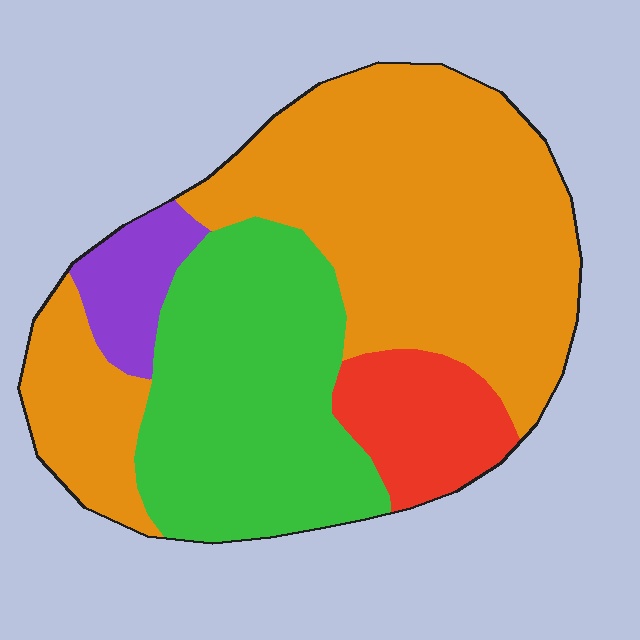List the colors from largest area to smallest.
From largest to smallest: orange, green, red, purple.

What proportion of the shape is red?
Red covers 11% of the shape.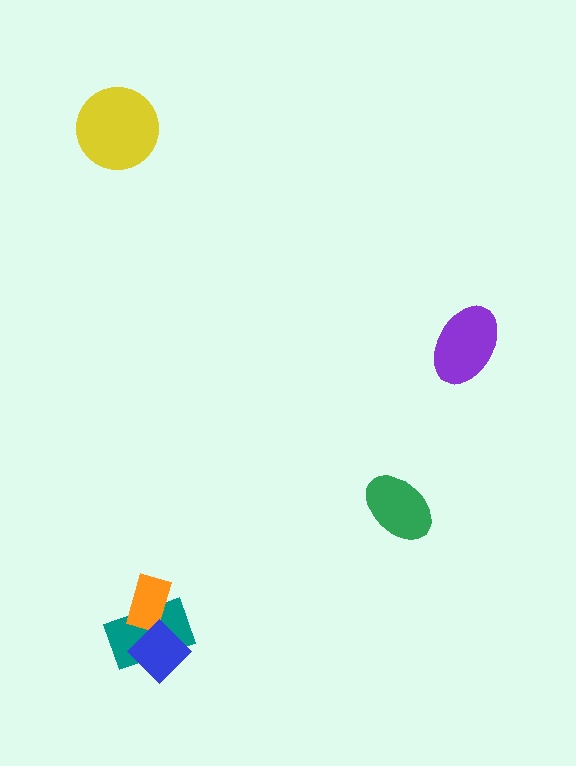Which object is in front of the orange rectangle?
The blue diamond is in front of the orange rectangle.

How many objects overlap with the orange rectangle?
2 objects overlap with the orange rectangle.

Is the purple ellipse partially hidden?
No, no other shape covers it.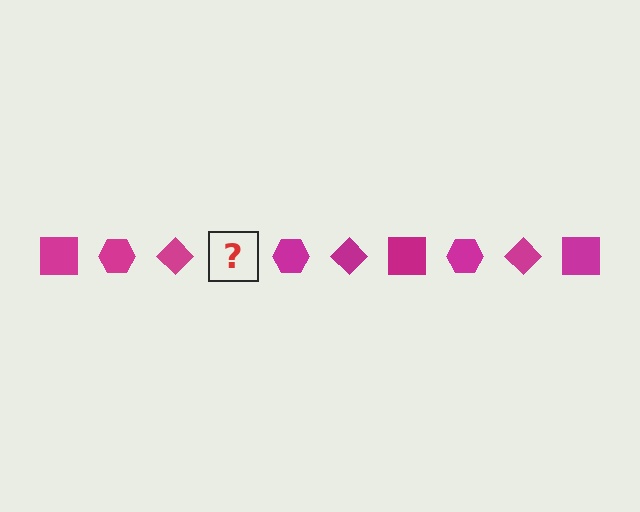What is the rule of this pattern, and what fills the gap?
The rule is that the pattern cycles through square, hexagon, diamond shapes in magenta. The gap should be filled with a magenta square.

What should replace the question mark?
The question mark should be replaced with a magenta square.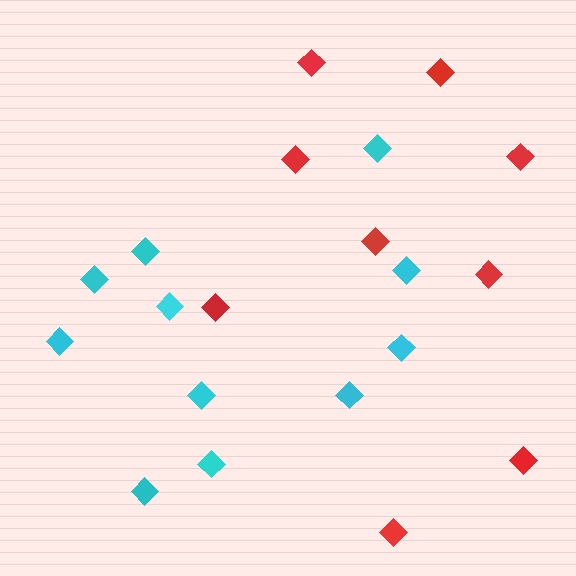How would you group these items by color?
There are 2 groups: one group of red diamonds (9) and one group of cyan diamonds (11).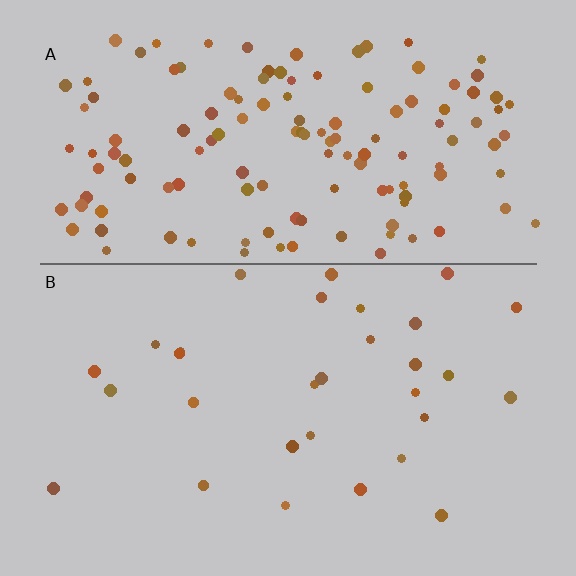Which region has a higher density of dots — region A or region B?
A (the top).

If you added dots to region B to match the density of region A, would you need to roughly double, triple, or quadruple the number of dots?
Approximately quadruple.